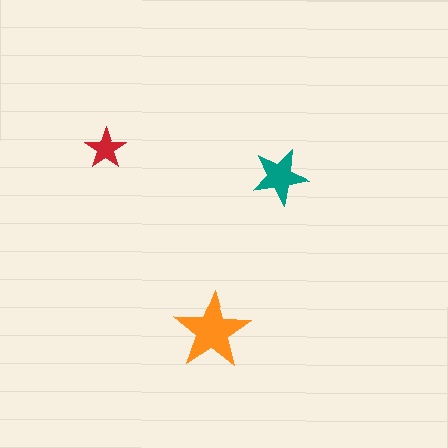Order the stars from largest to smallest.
the orange one, the teal one, the red one.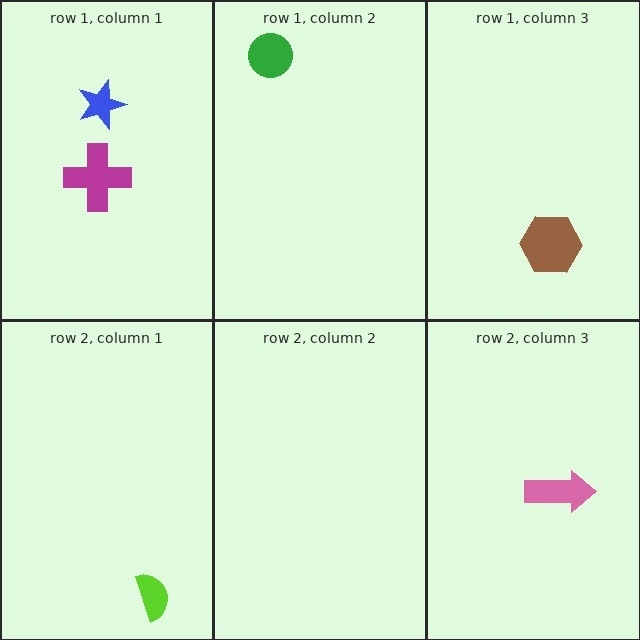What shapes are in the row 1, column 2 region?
The green circle.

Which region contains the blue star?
The row 1, column 1 region.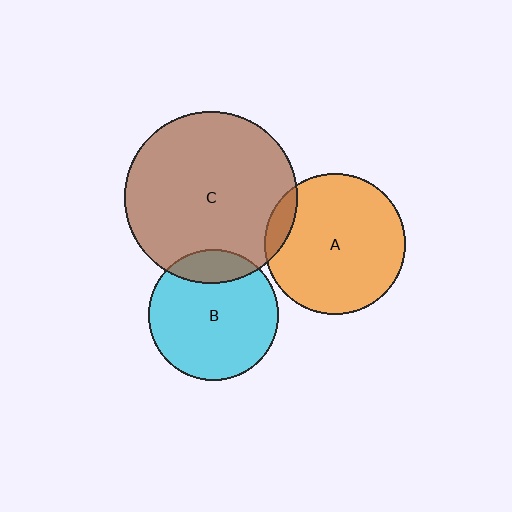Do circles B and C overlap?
Yes.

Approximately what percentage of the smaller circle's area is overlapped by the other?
Approximately 15%.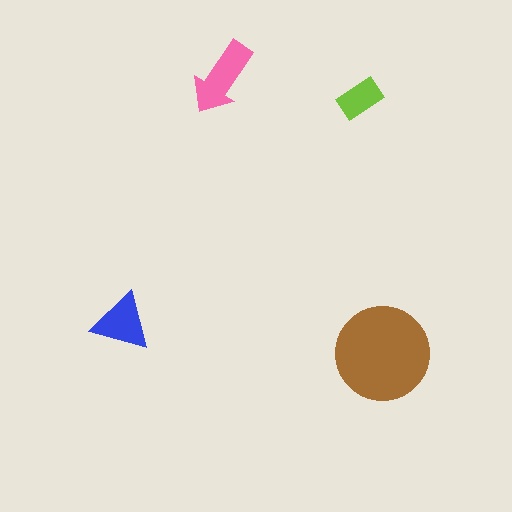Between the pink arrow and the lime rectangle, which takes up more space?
The pink arrow.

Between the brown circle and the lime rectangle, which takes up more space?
The brown circle.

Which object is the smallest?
The lime rectangle.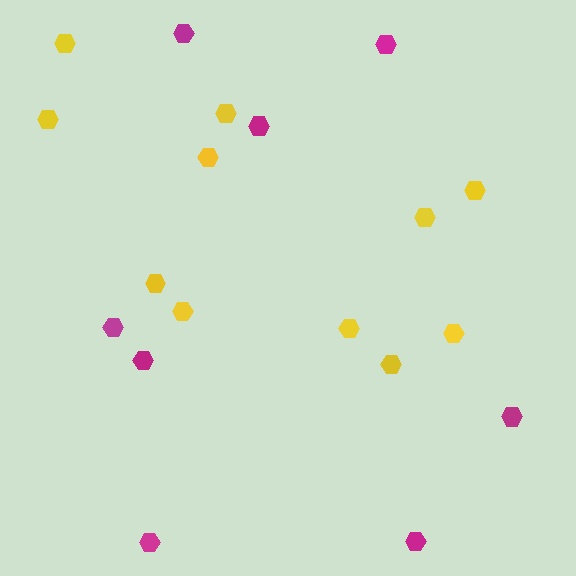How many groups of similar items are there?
There are 2 groups: one group of yellow hexagons (11) and one group of magenta hexagons (8).